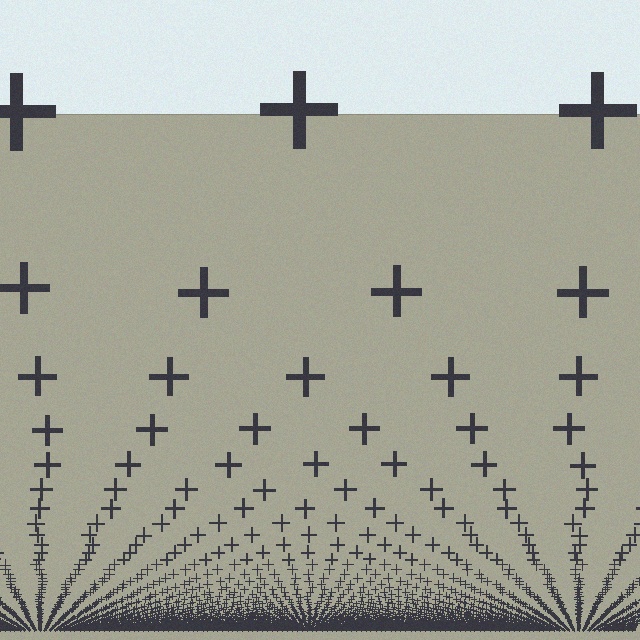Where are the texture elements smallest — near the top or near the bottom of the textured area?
Near the bottom.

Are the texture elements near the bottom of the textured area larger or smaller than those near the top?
Smaller. The gradient is inverted — elements near the bottom are smaller and denser.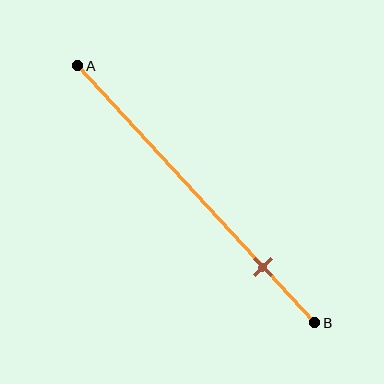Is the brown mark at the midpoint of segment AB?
No, the mark is at about 80% from A, not at the 50% midpoint.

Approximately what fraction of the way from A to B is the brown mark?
The brown mark is approximately 80% of the way from A to B.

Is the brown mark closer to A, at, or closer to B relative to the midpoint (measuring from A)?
The brown mark is closer to point B than the midpoint of segment AB.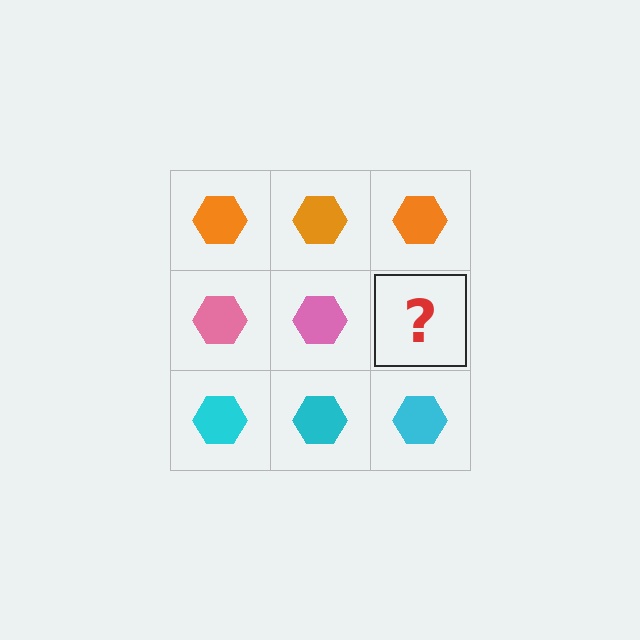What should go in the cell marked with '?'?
The missing cell should contain a pink hexagon.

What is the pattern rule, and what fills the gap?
The rule is that each row has a consistent color. The gap should be filled with a pink hexagon.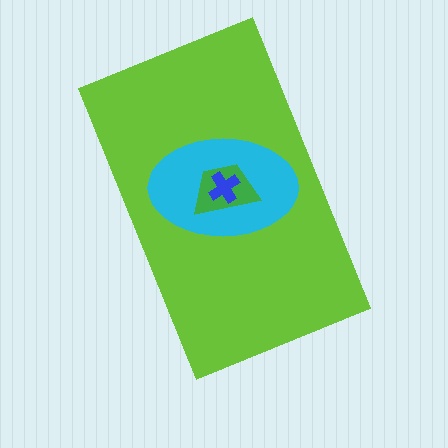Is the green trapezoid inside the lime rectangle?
Yes.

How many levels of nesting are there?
4.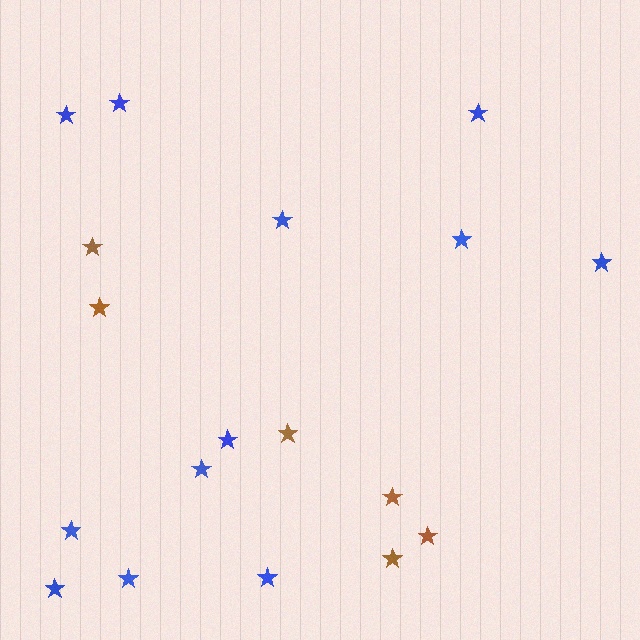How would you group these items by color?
There are 2 groups: one group of brown stars (6) and one group of blue stars (12).